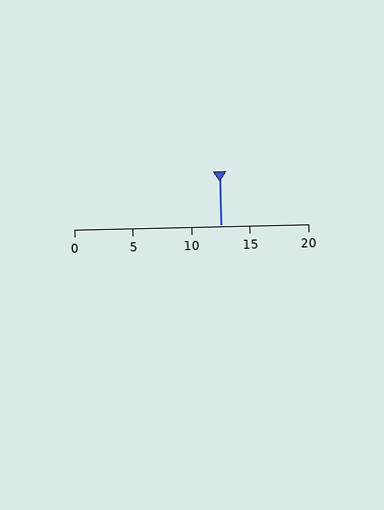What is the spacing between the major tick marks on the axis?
The major ticks are spaced 5 apart.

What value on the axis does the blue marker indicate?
The marker indicates approximately 12.5.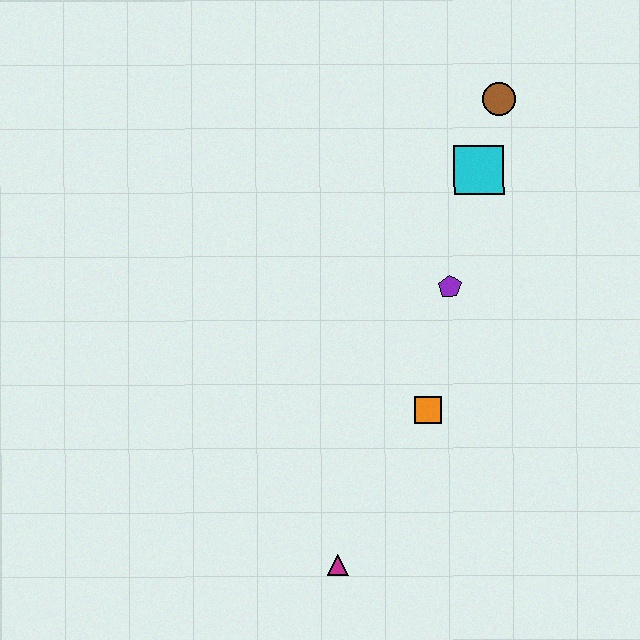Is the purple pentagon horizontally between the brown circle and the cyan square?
No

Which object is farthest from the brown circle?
The magenta triangle is farthest from the brown circle.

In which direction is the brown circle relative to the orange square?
The brown circle is above the orange square.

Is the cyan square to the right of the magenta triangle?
Yes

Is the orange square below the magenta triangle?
No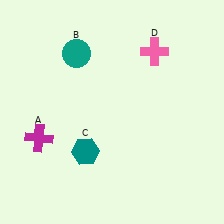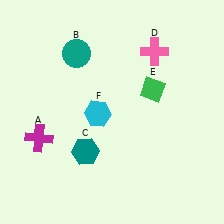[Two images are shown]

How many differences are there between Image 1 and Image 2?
There are 2 differences between the two images.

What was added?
A green diamond (E), a cyan hexagon (F) were added in Image 2.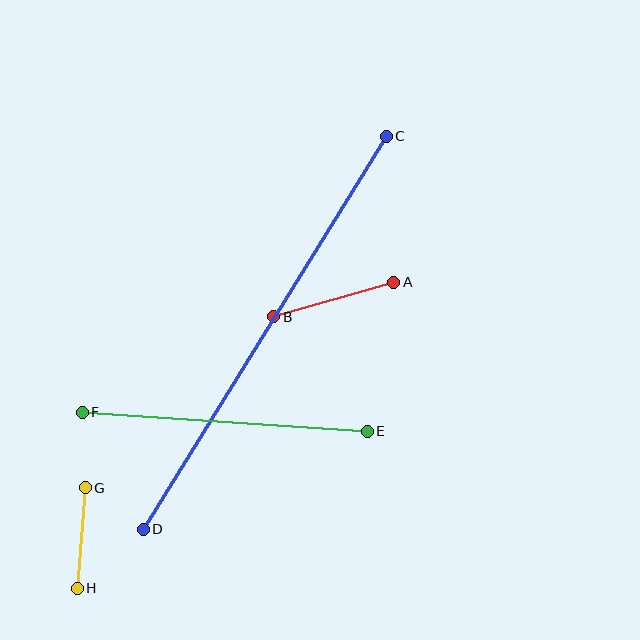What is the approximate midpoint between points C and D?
The midpoint is at approximately (265, 333) pixels.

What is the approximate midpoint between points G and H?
The midpoint is at approximately (81, 538) pixels.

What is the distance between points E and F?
The distance is approximately 285 pixels.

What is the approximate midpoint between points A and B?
The midpoint is at approximately (334, 300) pixels.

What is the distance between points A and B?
The distance is approximately 125 pixels.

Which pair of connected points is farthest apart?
Points C and D are farthest apart.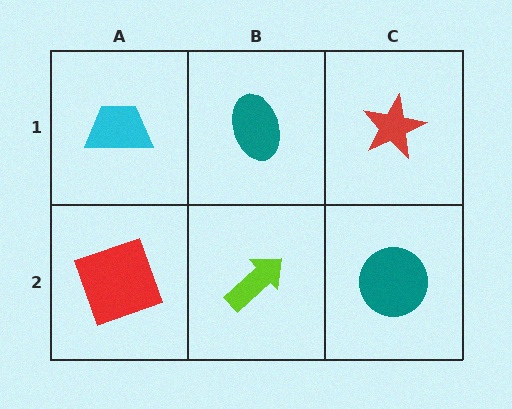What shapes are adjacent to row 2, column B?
A teal ellipse (row 1, column B), a red square (row 2, column A), a teal circle (row 2, column C).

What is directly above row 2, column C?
A red star.